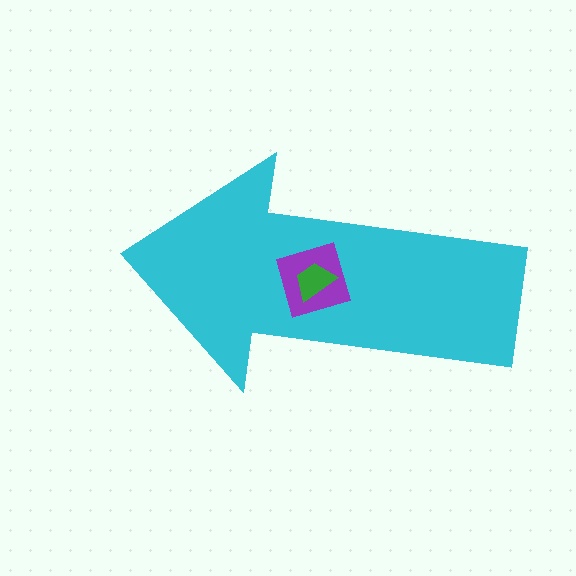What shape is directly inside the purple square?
The green trapezoid.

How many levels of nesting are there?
3.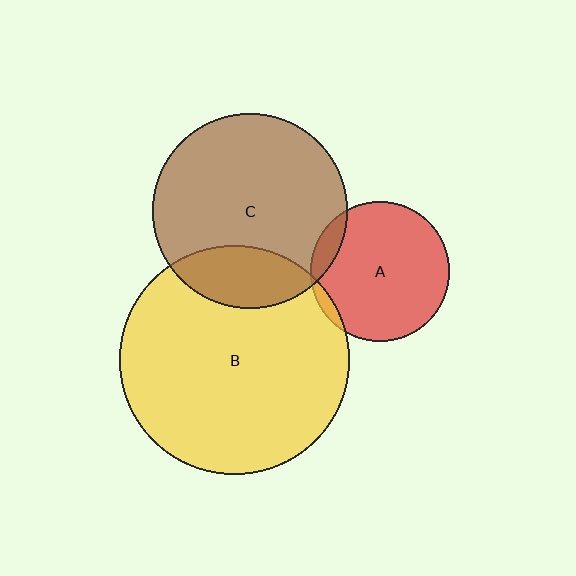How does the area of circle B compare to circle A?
Approximately 2.7 times.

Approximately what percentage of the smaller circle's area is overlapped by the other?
Approximately 10%.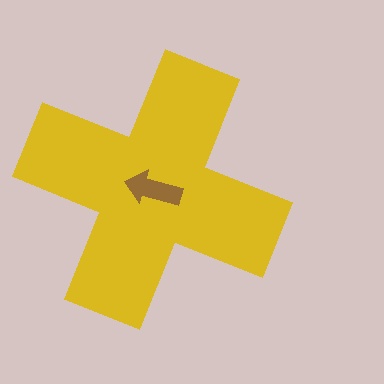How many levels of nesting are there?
2.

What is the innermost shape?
The brown arrow.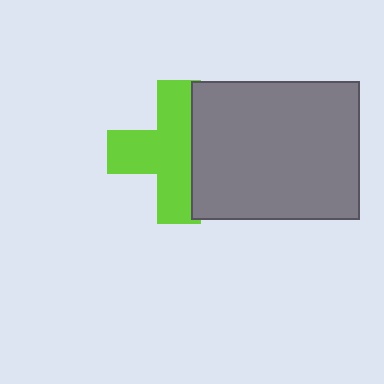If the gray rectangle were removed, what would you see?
You would see the complete lime cross.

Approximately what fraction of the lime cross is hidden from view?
Roughly 33% of the lime cross is hidden behind the gray rectangle.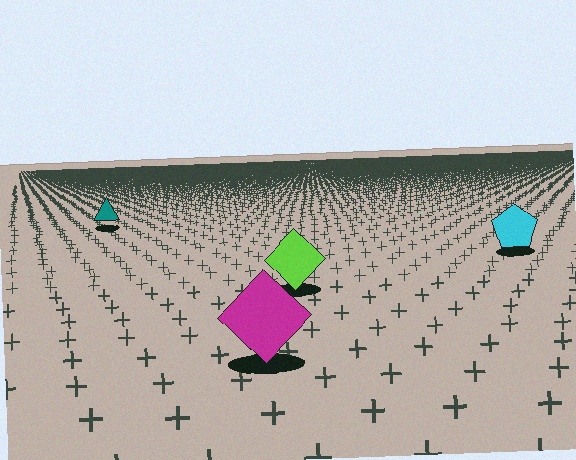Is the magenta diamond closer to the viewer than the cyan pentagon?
Yes. The magenta diamond is closer — you can tell from the texture gradient: the ground texture is coarser near it.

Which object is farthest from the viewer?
The teal triangle is farthest from the viewer. It appears smaller and the ground texture around it is denser.